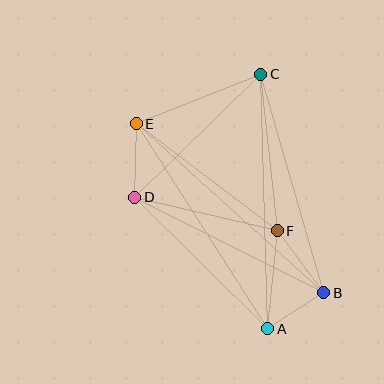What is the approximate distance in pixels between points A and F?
The distance between A and F is approximately 98 pixels.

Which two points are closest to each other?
Points A and B are closest to each other.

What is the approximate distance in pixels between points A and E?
The distance between A and E is approximately 243 pixels.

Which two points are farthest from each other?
Points A and C are farthest from each other.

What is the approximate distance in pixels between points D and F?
The distance between D and F is approximately 146 pixels.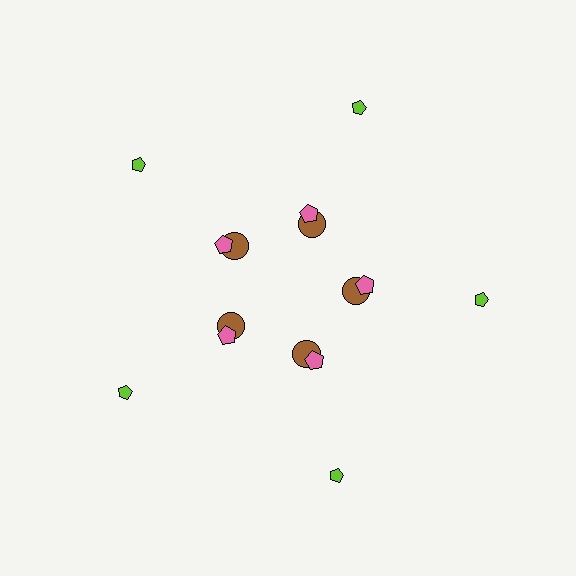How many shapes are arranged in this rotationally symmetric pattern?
There are 15 shapes, arranged in 5 groups of 3.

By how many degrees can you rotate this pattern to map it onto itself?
The pattern maps onto itself every 72 degrees of rotation.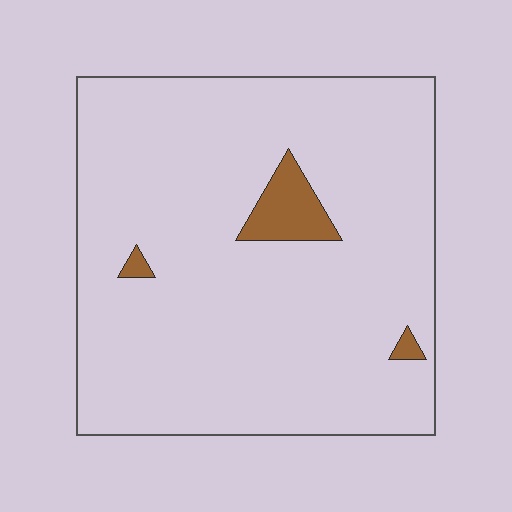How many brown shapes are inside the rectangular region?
3.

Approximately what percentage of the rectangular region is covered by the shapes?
Approximately 5%.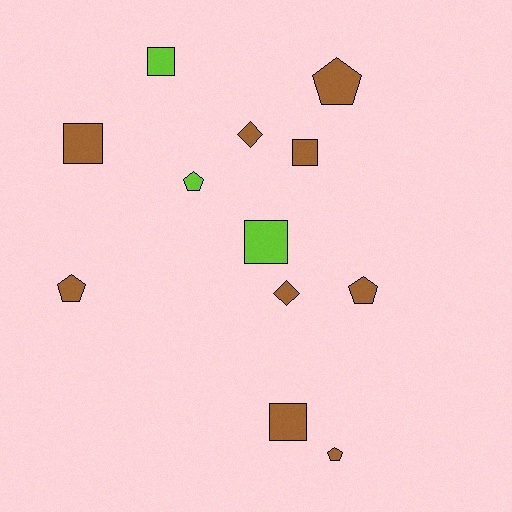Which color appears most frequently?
Brown, with 9 objects.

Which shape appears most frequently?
Square, with 5 objects.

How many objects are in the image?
There are 12 objects.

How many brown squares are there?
There are 3 brown squares.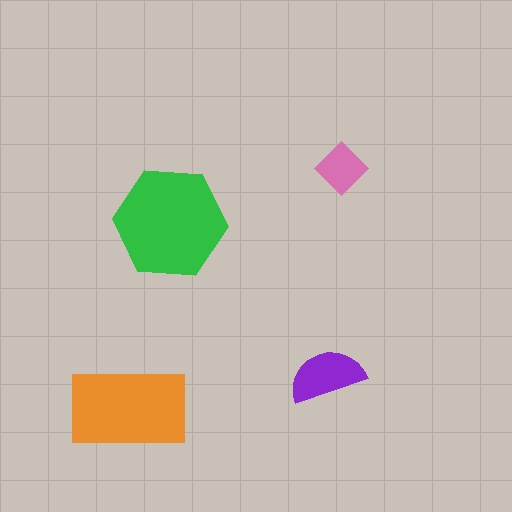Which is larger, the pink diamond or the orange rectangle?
The orange rectangle.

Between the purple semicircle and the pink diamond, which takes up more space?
The purple semicircle.